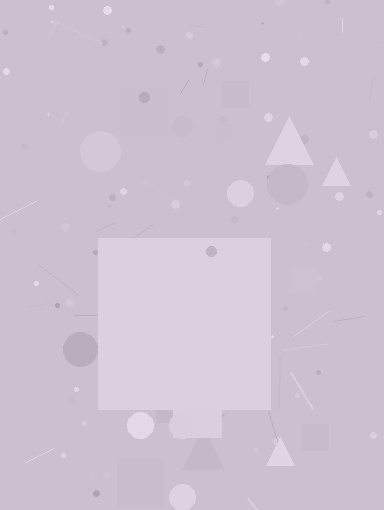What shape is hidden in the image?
A square is hidden in the image.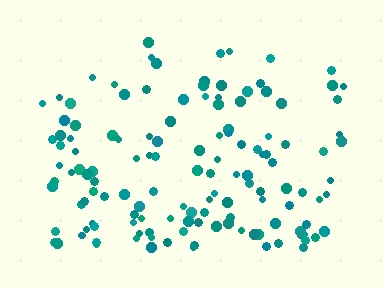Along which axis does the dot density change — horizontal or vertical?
Vertical.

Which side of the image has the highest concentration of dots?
The bottom.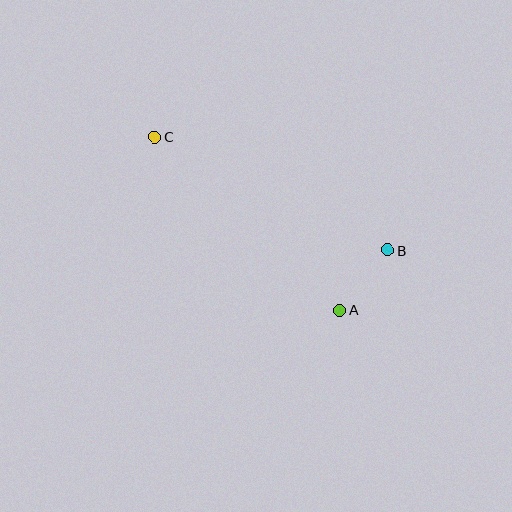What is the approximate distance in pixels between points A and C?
The distance between A and C is approximately 254 pixels.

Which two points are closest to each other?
Points A and B are closest to each other.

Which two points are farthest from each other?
Points B and C are farthest from each other.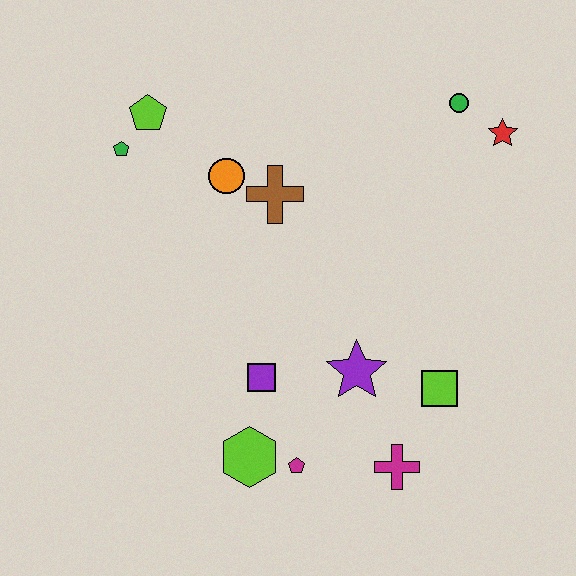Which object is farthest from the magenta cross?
The lime pentagon is farthest from the magenta cross.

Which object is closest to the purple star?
The lime square is closest to the purple star.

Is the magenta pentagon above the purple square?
No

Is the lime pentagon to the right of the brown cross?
No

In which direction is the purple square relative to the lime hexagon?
The purple square is above the lime hexagon.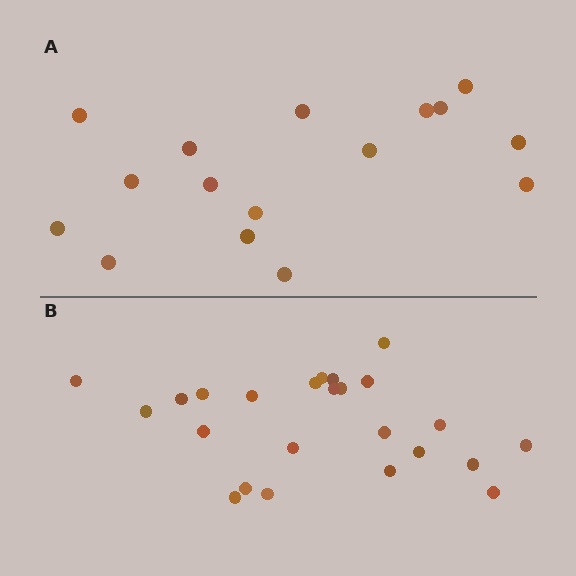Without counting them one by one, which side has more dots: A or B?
Region B (the bottom region) has more dots.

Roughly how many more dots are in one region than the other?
Region B has roughly 8 or so more dots than region A.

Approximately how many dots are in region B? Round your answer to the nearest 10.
About 20 dots. (The exact count is 24, which rounds to 20.)